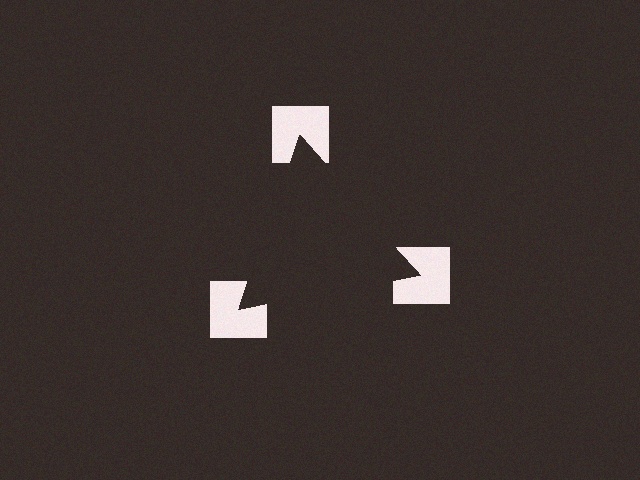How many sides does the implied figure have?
3 sides.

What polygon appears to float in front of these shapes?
An illusory triangle — its edges are inferred from the aligned wedge cuts in the notched squares, not physically drawn.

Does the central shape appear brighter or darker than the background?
It typically appears slightly darker than the background, even though no actual brightness change is drawn.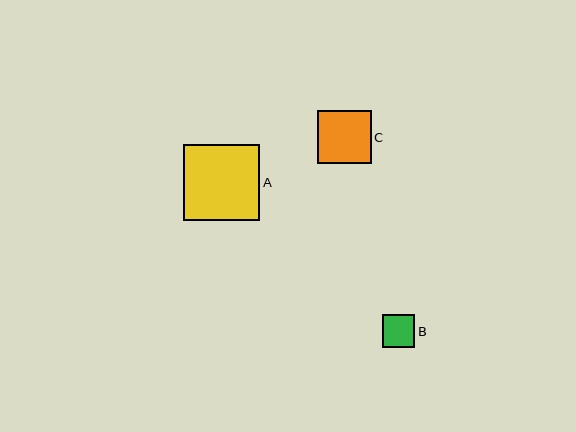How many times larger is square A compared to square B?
Square A is approximately 2.4 times the size of square B.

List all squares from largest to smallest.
From largest to smallest: A, C, B.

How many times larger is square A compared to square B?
Square A is approximately 2.4 times the size of square B.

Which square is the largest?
Square A is the largest with a size of approximately 76 pixels.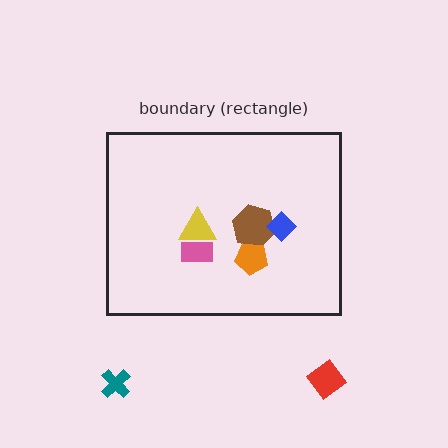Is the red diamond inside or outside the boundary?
Outside.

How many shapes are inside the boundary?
5 inside, 2 outside.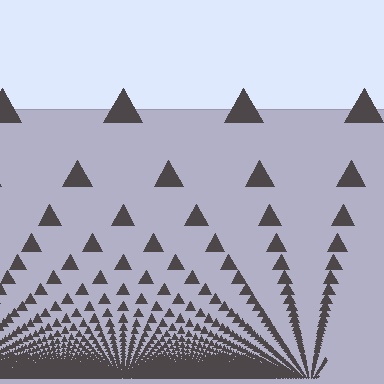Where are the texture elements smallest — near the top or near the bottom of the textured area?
Near the bottom.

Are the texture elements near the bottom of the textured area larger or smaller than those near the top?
Smaller. The gradient is inverted — elements near the bottom are smaller and denser.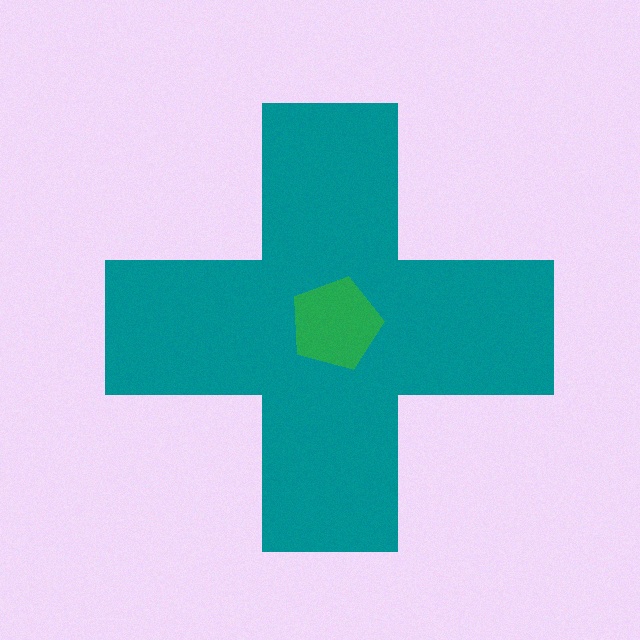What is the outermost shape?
The teal cross.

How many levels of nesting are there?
2.